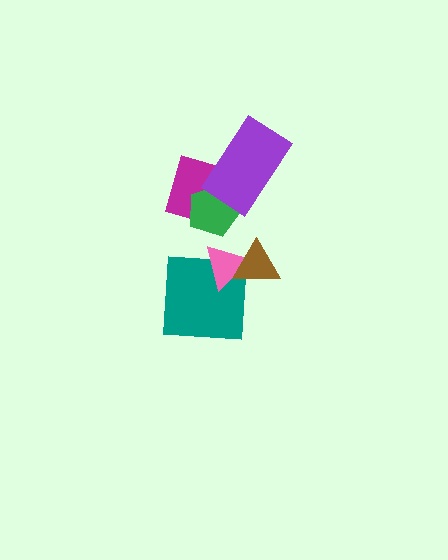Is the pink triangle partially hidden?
Yes, it is partially covered by another shape.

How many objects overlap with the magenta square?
2 objects overlap with the magenta square.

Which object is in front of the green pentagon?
The purple rectangle is in front of the green pentagon.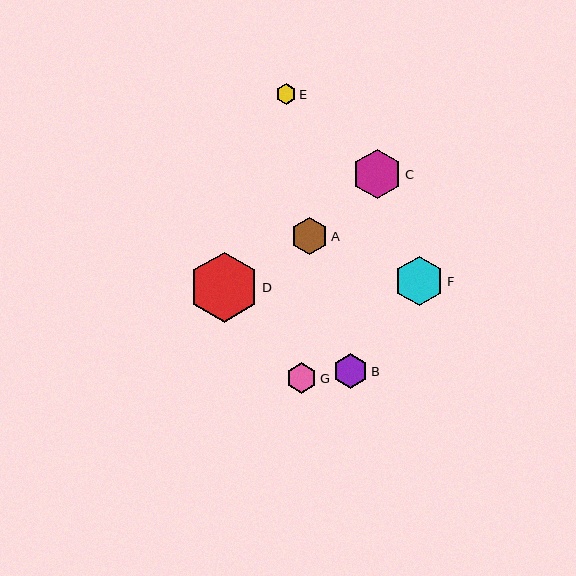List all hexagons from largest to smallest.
From largest to smallest: D, F, C, A, B, G, E.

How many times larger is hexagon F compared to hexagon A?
Hexagon F is approximately 1.3 times the size of hexagon A.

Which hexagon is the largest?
Hexagon D is the largest with a size of approximately 70 pixels.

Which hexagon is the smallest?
Hexagon E is the smallest with a size of approximately 20 pixels.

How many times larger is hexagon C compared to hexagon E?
Hexagon C is approximately 2.4 times the size of hexagon E.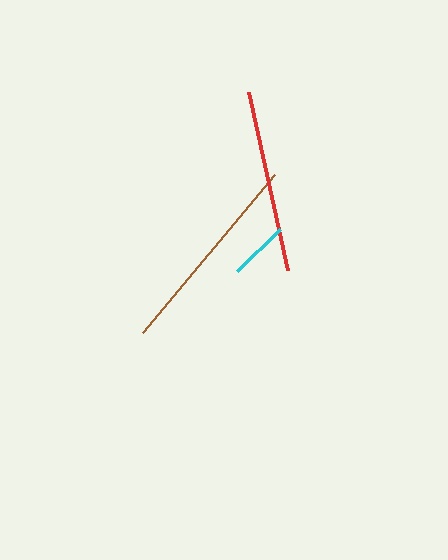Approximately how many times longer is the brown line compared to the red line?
The brown line is approximately 1.1 times the length of the red line.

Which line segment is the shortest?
The cyan line is the shortest at approximately 61 pixels.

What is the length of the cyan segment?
The cyan segment is approximately 61 pixels long.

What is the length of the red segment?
The red segment is approximately 183 pixels long.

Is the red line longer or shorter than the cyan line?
The red line is longer than the cyan line.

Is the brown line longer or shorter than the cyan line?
The brown line is longer than the cyan line.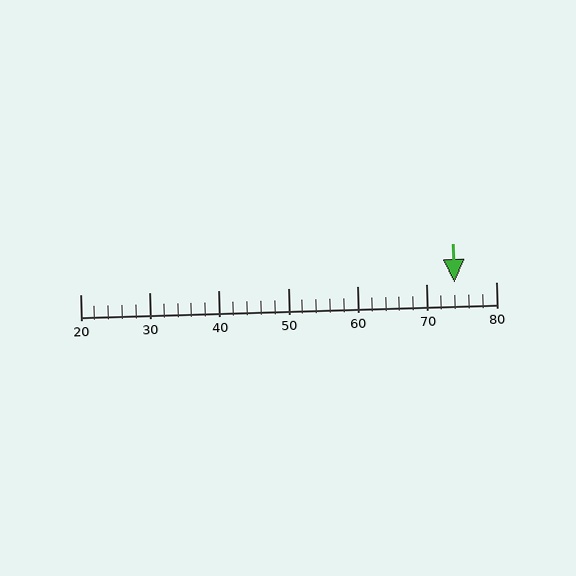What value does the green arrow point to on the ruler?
The green arrow points to approximately 74.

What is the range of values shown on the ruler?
The ruler shows values from 20 to 80.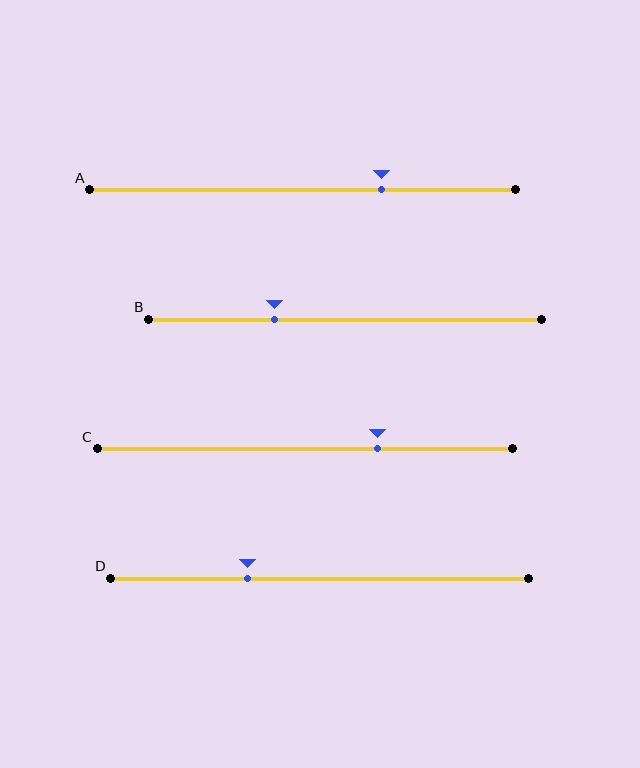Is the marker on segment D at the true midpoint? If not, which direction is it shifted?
No, the marker on segment D is shifted to the left by about 17% of the segment length.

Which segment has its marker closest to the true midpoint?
Segment D has its marker closest to the true midpoint.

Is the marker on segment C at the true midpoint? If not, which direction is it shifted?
No, the marker on segment C is shifted to the right by about 17% of the segment length.